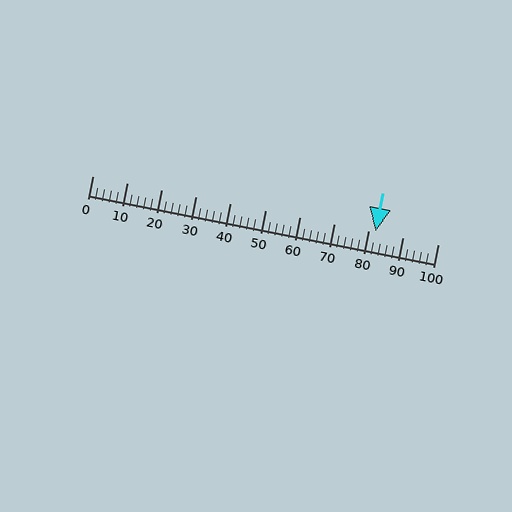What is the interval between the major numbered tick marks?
The major tick marks are spaced 10 units apart.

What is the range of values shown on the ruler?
The ruler shows values from 0 to 100.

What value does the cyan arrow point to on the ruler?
The cyan arrow points to approximately 82.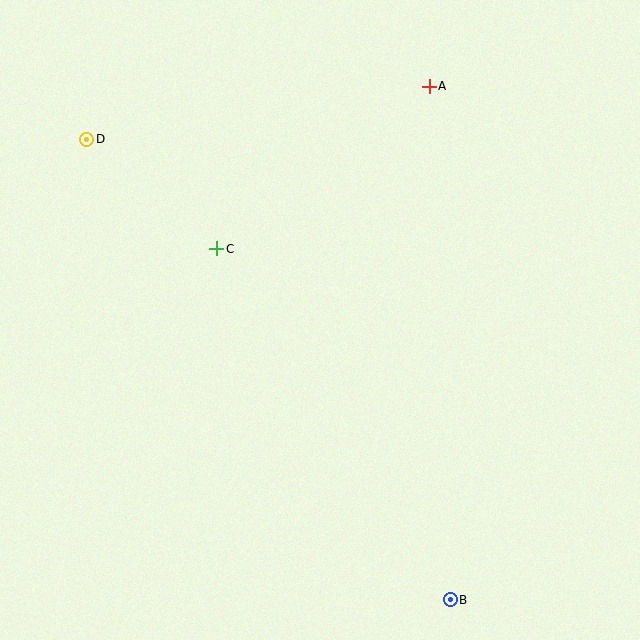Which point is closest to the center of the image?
Point C at (217, 249) is closest to the center.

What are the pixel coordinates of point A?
Point A is at (429, 86).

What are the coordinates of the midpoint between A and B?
The midpoint between A and B is at (440, 343).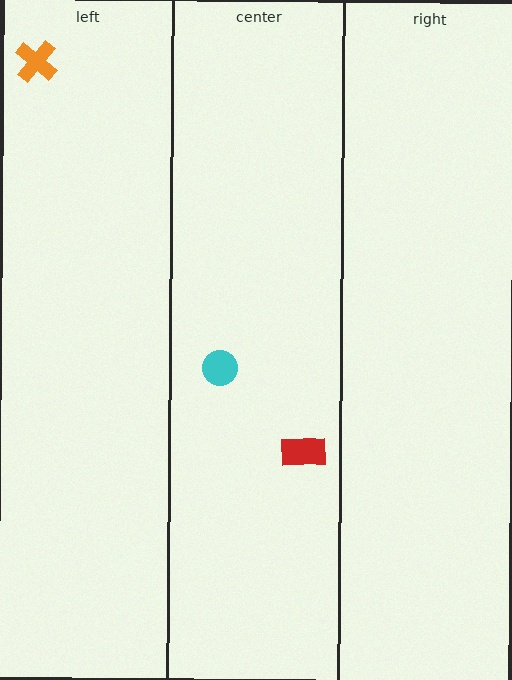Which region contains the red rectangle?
The center region.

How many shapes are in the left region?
1.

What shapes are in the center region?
The red rectangle, the cyan circle.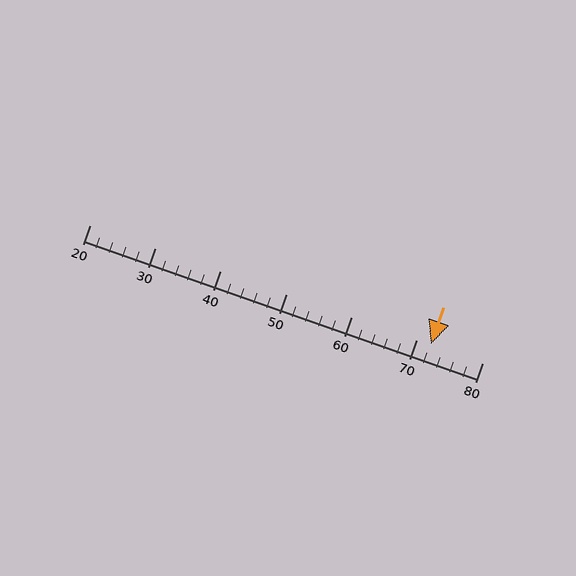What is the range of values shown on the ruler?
The ruler shows values from 20 to 80.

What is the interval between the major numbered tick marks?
The major tick marks are spaced 10 units apart.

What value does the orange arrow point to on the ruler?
The orange arrow points to approximately 72.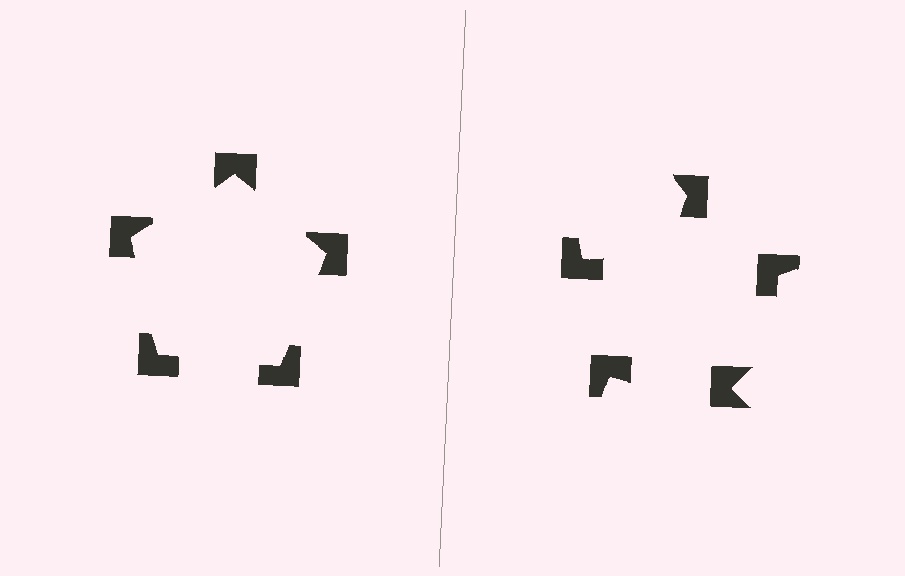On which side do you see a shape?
An illusory pentagon appears on the left side. On the right side the wedge cuts are rotated, so no coherent shape forms.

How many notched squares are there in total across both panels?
10 — 5 on each side.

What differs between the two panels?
The notched squares are positioned identically on both sides; only the wedge orientations differ. On the left they align to a pentagon; on the right they are misaligned.